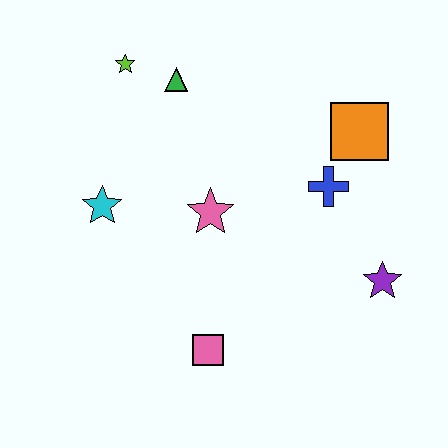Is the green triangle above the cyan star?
Yes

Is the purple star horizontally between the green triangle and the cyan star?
No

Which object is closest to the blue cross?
The orange square is closest to the blue cross.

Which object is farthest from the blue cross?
The lime star is farthest from the blue cross.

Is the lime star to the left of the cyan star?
No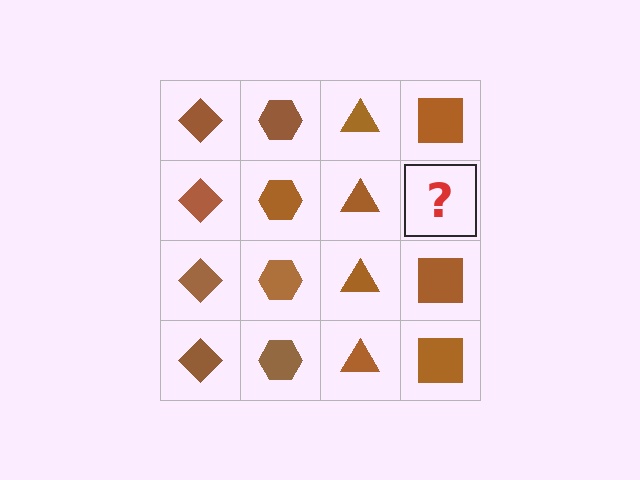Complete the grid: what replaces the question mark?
The question mark should be replaced with a brown square.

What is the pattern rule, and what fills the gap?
The rule is that each column has a consistent shape. The gap should be filled with a brown square.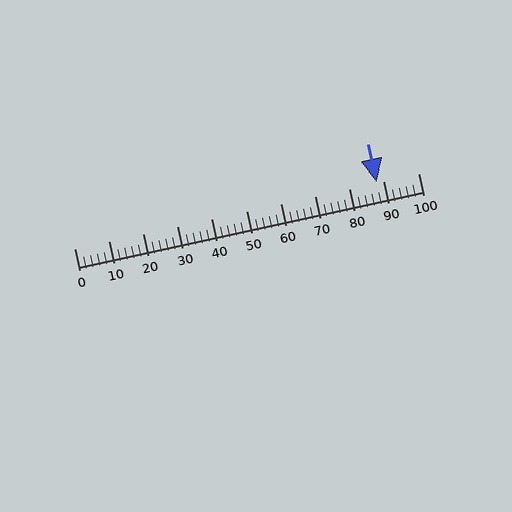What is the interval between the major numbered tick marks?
The major tick marks are spaced 10 units apart.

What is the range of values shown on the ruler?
The ruler shows values from 0 to 100.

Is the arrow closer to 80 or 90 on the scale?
The arrow is closer to 90.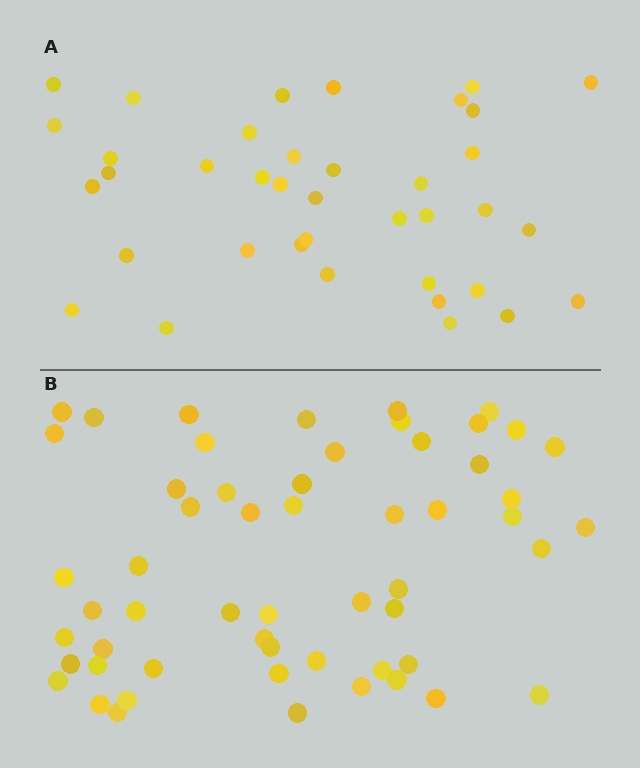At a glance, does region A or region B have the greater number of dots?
Region B (the bottom region) has more dots.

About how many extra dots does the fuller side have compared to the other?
Region B has approximately 20 more dots than region A.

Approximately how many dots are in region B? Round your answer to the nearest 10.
About 60 dots. (The exact count is 56, which rounds to 60.)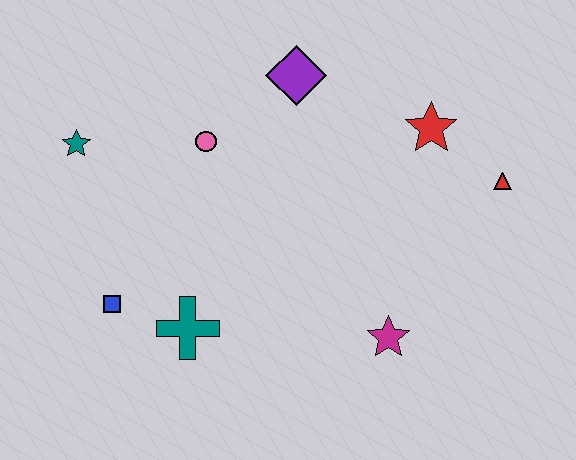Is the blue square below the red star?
Yes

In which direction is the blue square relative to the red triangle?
The blue square is to the left of the red triangle.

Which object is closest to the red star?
The red triangle is closest to the red star.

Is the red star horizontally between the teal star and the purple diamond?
No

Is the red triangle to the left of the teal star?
No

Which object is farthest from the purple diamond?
The blue square is farthest from the purple diamond.